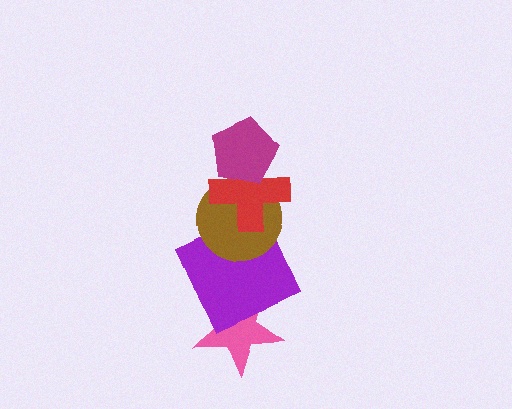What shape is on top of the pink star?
The purple square is on top of the pink star.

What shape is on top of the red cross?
The magenta pentagon is on top of the red cross.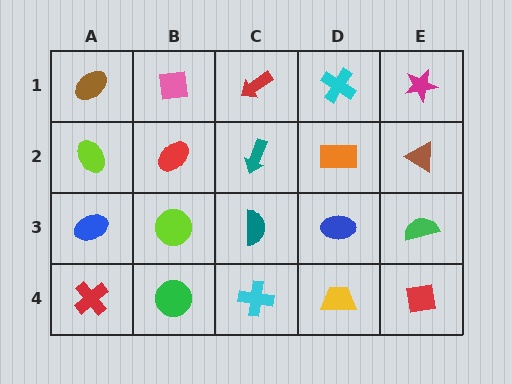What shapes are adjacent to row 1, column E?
A brown triangle (row 2, column E), a cyan cross (row 1, column D).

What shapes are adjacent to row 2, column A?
A brown ellipse (row 1, column A), a blue ellipse (row 3, column A), a red ellipse (row 2, column B).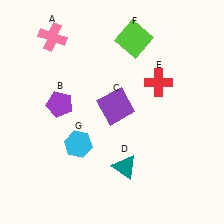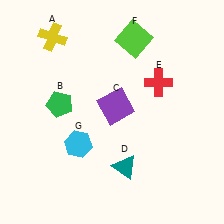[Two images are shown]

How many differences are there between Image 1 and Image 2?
There are 2 differences between the two images.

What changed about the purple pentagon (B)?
In Image 1, B is purple. In Image 2, it changed to green.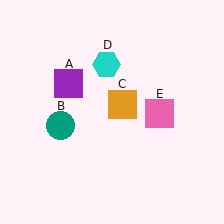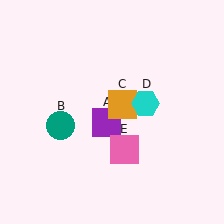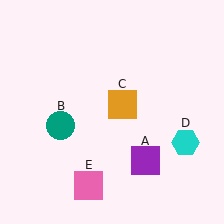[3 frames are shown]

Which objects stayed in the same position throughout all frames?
Teal circle (object B) and orange square (object C) remained stationary.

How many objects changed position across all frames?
3 objects changed position: purple square (object A), cyan hexagon (object D), pink square (object E).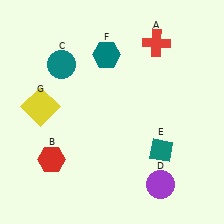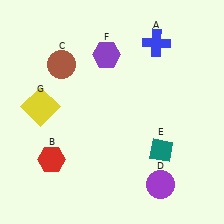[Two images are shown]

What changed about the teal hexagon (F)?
In Image 1, F is teal. In Image 2, it changed to purple.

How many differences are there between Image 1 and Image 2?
There are 3 differences between the two images.